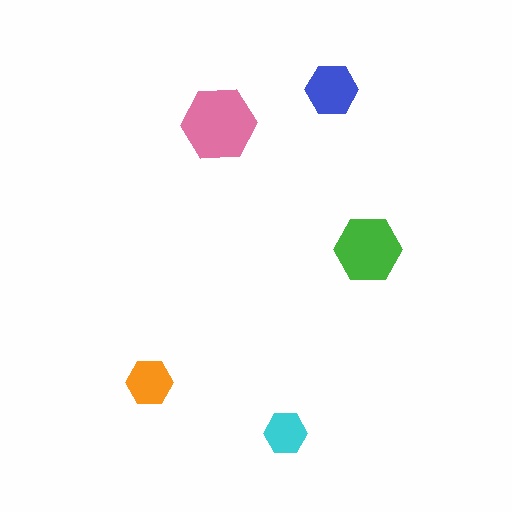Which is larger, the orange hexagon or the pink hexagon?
The pink one.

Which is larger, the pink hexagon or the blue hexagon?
The pink one.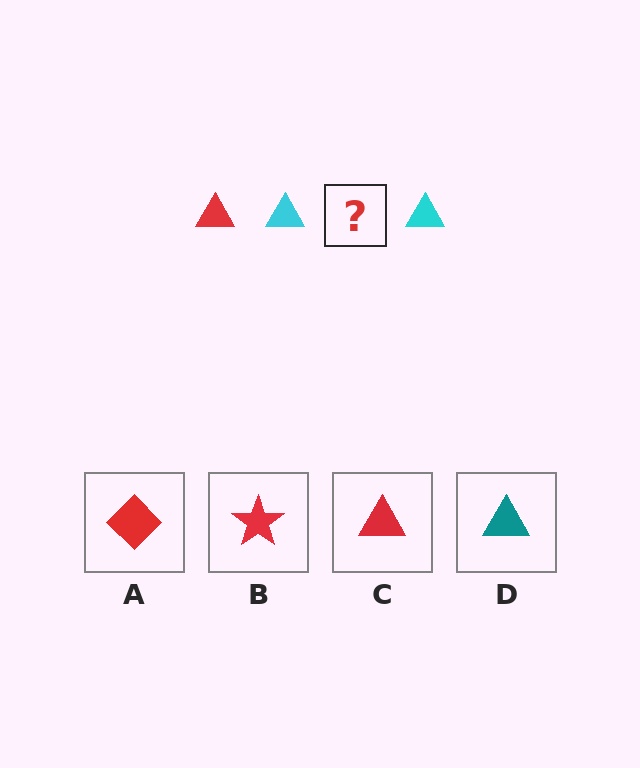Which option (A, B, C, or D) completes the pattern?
C.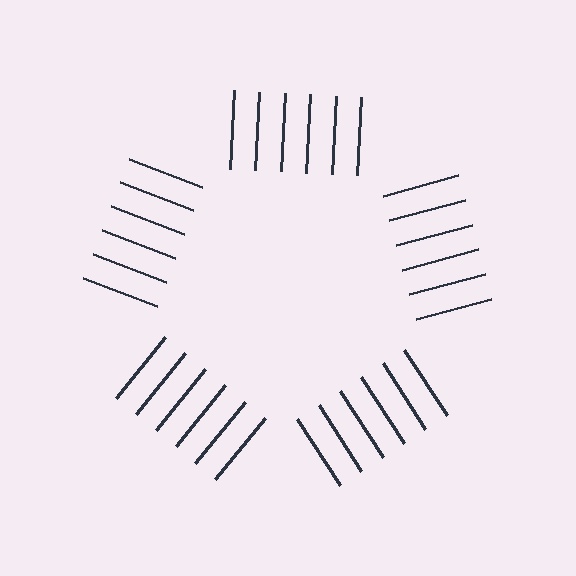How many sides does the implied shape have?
5 sides — the line-ends trace a pentagon.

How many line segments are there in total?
30 — 6 along each of the 5 edges.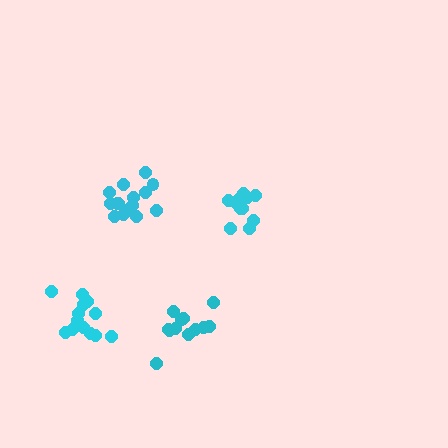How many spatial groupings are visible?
There are 4 spatial groupings.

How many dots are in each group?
Group 1: 15 dots, Group 2: 12 dots, Group 3: 13 dots, Group 4: 12 dots (52 total).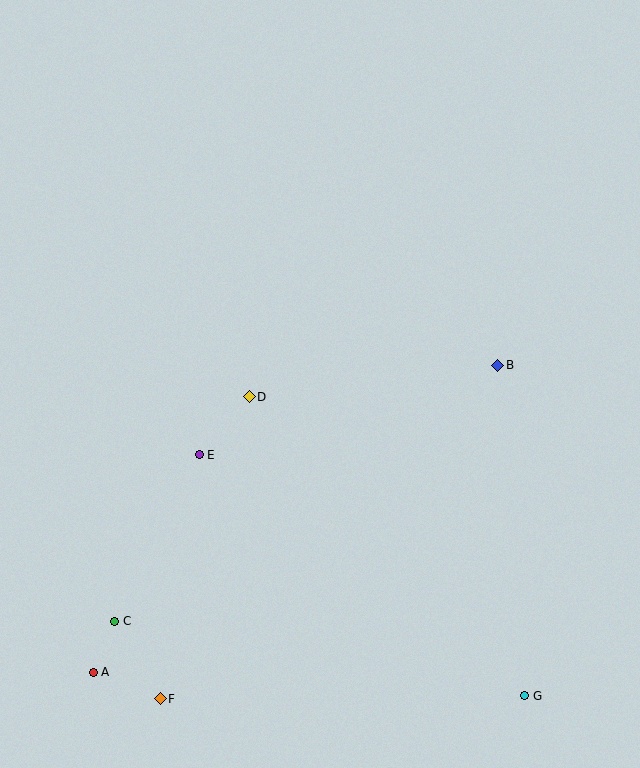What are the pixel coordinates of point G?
Point G is at (525, 696).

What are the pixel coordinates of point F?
Point F is at (160, 699).